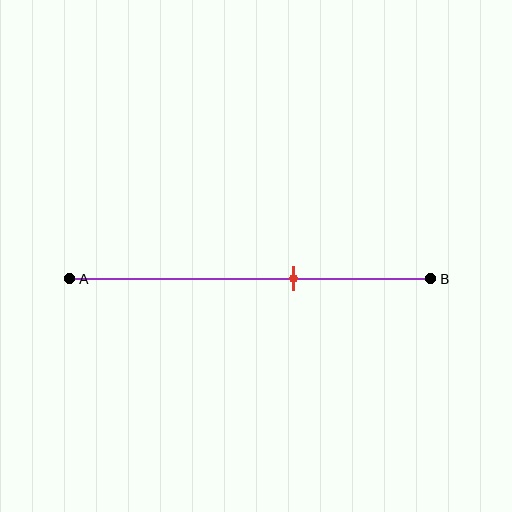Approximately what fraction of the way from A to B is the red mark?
The red mark is approximately 60% of the way from A to B.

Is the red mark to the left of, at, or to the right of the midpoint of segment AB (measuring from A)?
The red mark is to the right of the midpoint of segment AB.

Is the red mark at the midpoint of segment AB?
No, the mark is at about 60% from A, not at the 50% midpoint.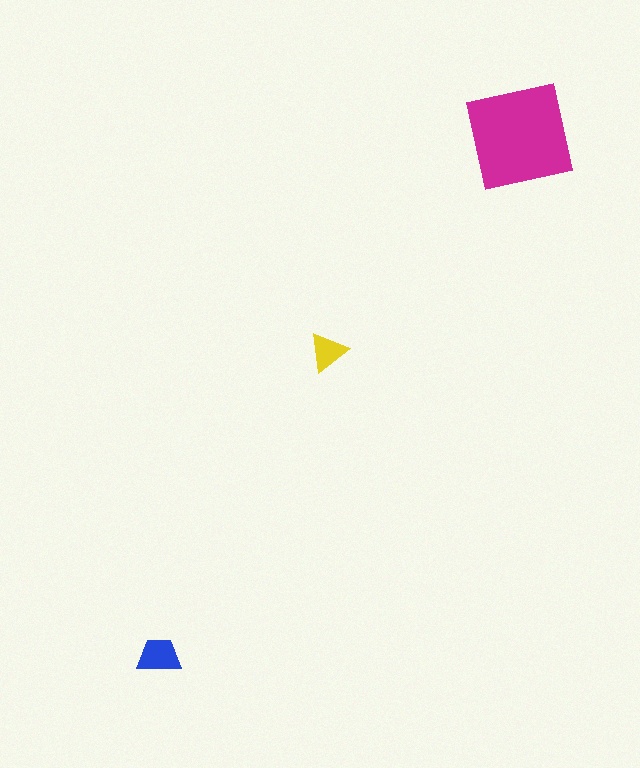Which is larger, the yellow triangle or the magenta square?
The magenta square.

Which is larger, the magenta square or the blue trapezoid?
The magenta square.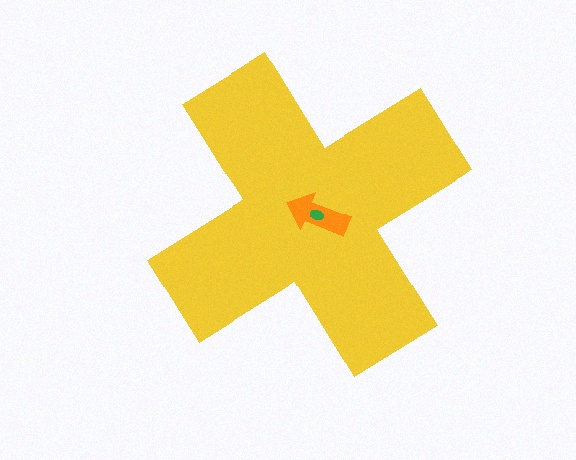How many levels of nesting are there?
3.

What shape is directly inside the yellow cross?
The orange arrow.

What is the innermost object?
The green ellipse.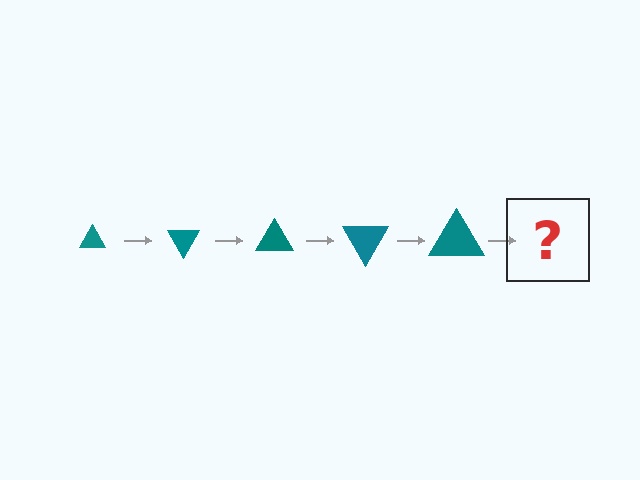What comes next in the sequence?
The next element should be a triangle, larger than the previous one and rotated 300 degrees from the start.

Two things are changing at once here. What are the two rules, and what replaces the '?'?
The two rules are that the triangle grows larger each step and it rotates 60 degrees each step. The '?' should be a triangle, larger than the previous one and rotated 300 degrees from the start.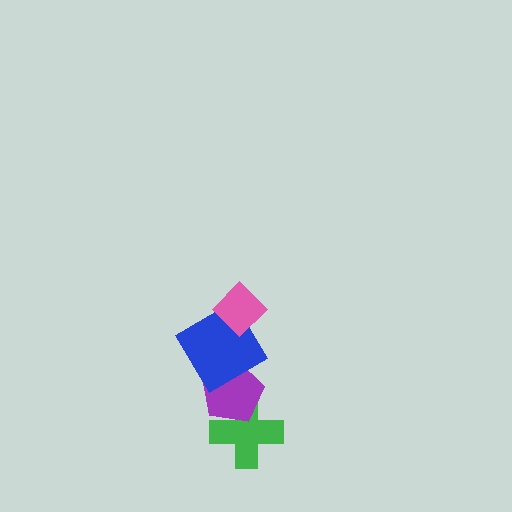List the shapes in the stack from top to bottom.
From top to bottom: the pink diamond, the blue diamond, the purple pentagon, the green cross.